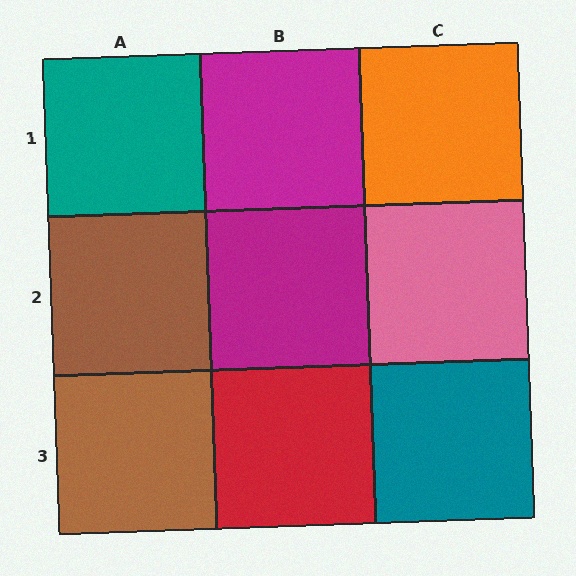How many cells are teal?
2 cells are teal.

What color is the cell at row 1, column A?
Teal.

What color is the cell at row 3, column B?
Red.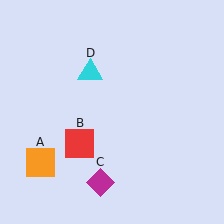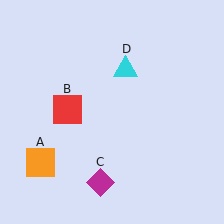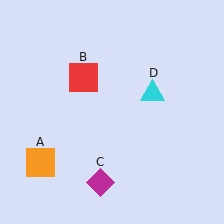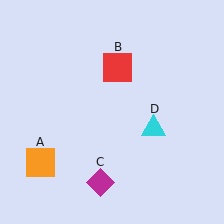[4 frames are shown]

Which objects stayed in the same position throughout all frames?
Orange square (object A) and magenta diamond (object C) remained stationary.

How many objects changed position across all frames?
2 objects changed position: red square (object B), cyan triangle (object D).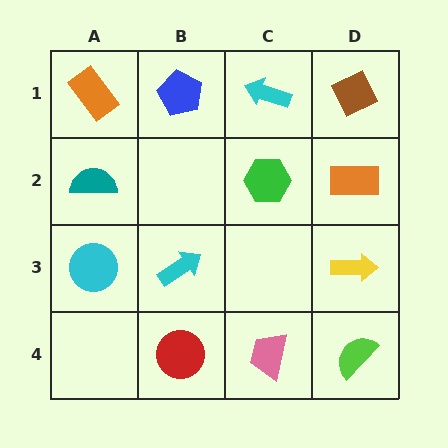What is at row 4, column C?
A pink trapezoid.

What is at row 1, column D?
A brown diamond.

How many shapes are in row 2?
3 shapes.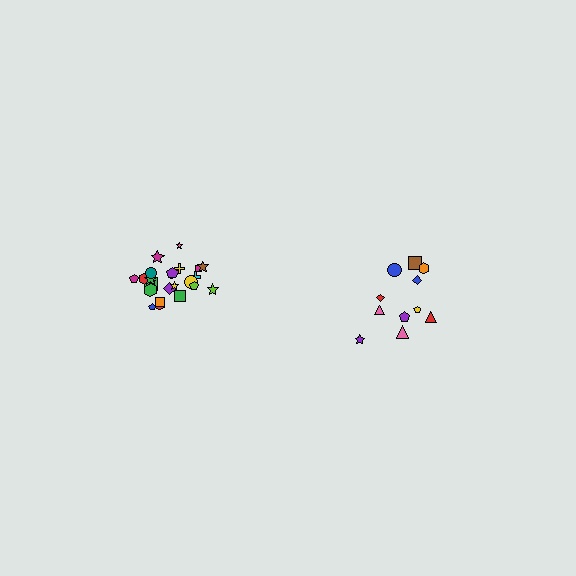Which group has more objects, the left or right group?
The left group.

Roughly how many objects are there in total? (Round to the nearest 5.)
Roughly 35 objects in total.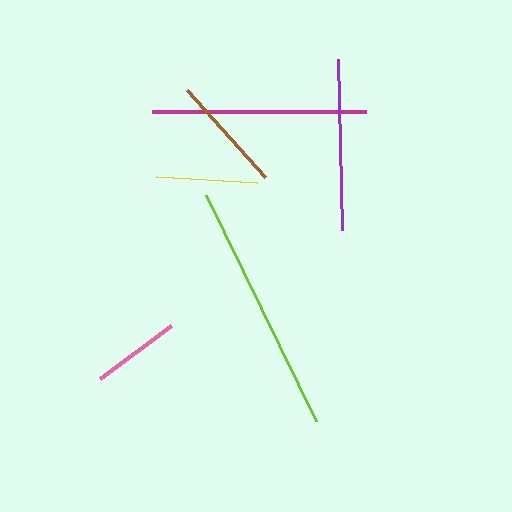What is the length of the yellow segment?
The yellow segment is approximately 101 pixels long.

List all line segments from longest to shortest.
From longest to shortest: lime, magenta, purple, brown, yellow, pink.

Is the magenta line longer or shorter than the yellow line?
The magenta line is longer than the yellow line.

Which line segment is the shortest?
The pink line is the shortest at approximately 90 pixels.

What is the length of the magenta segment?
The magenta segment is approximately 214 pixels long.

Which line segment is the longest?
The lime line is the longest at approximately 252 pixels.